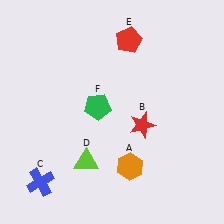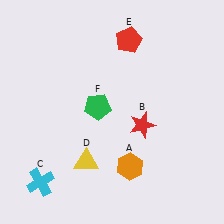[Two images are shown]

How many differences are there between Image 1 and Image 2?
There are 2 differences between the two images.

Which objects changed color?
C changed from blue to cyan. D changed from lime to yellow.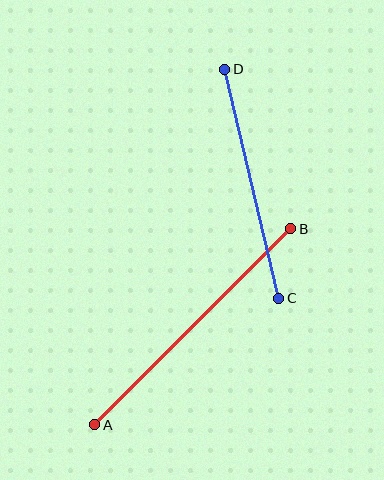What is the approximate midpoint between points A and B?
The midpoint is at approximately (193, 327) pixels.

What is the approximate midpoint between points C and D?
The midpoint is at approximately (252, 184) pixels.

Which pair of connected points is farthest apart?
Points A and B are farthest apart.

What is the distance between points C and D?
The distance is approximately 235 pixels.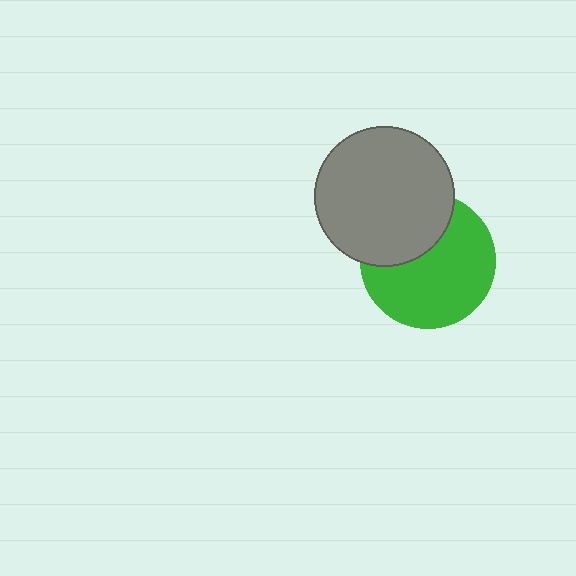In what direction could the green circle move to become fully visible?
The green circle could move down. That would shift it out from behind the gray circle entirely.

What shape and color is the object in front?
The object in front is a gray circle.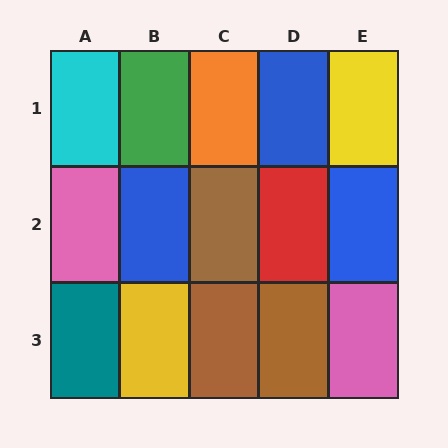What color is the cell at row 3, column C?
Brown.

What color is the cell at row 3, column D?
Brown.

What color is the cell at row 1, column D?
Blue.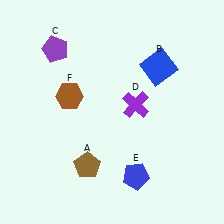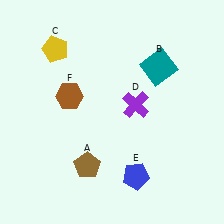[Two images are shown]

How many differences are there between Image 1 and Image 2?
There are 2 differences between the two images.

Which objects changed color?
B changed from blue to teal. C changed from purple to yellow.